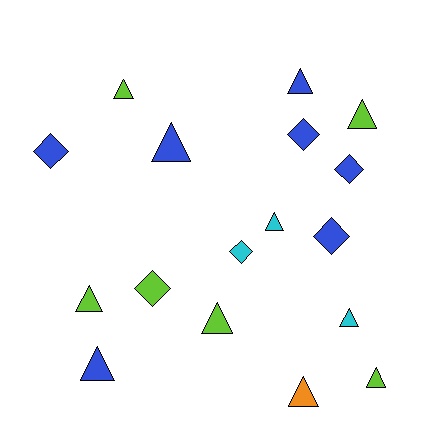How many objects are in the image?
There are 17 objects.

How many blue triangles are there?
There are 3 blue triangles.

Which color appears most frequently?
Blue, with 7 objects.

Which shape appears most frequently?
Triangle, with 11 objects.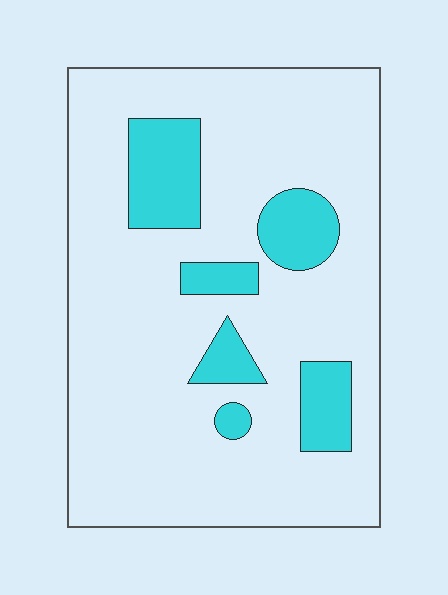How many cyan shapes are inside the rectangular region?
6.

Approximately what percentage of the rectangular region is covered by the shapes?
Approximately 15%.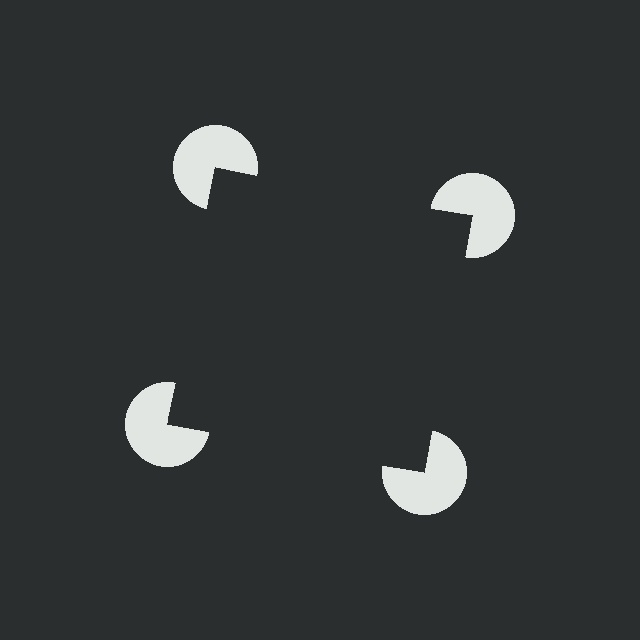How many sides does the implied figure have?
4 sides.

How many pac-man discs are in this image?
There are 4 — one at each vertex of the illusory square.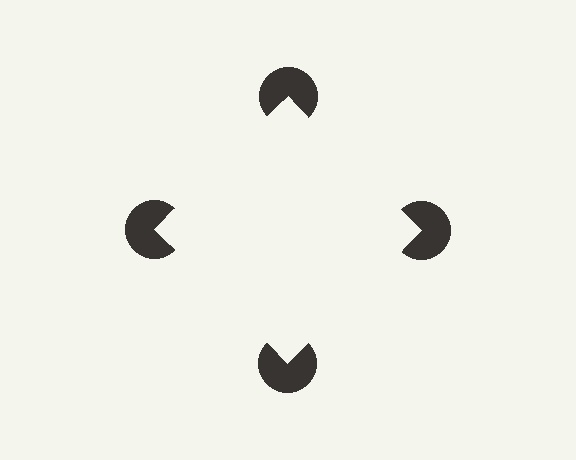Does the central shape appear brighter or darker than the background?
It typically appears slightly brighter than the background, even though no actual brightness change is drawn.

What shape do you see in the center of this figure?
An illusory square — its edges are inferred from the aligned wedge cuts in the pac-man discs, not physically drawn.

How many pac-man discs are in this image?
There are 4 — one at each vertex of the illusory square.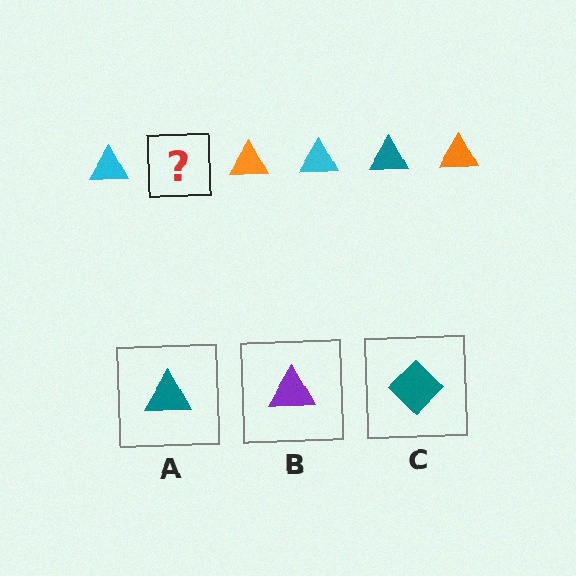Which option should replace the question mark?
Option A.